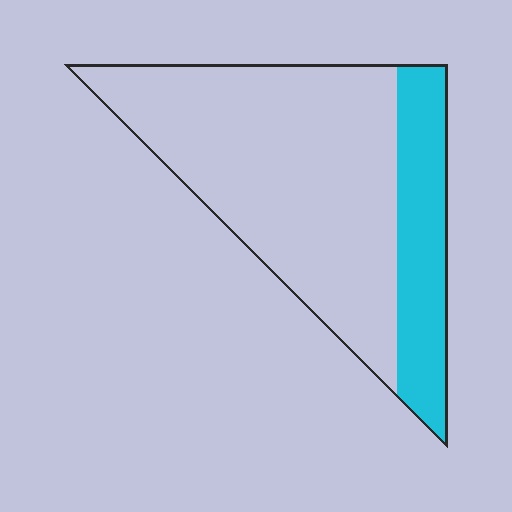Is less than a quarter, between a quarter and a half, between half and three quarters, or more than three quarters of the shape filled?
Less than a quarter.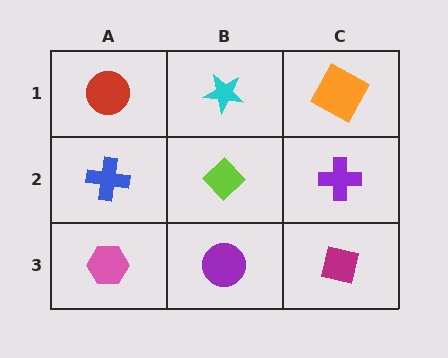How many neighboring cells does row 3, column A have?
2.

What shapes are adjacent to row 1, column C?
A purple cross (row 2, column C), a cyan star (row 1, column B).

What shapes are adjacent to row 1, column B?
A lime diamond (row 2, column B), a red circle (row 1, column A), an orange square (row 1, column C).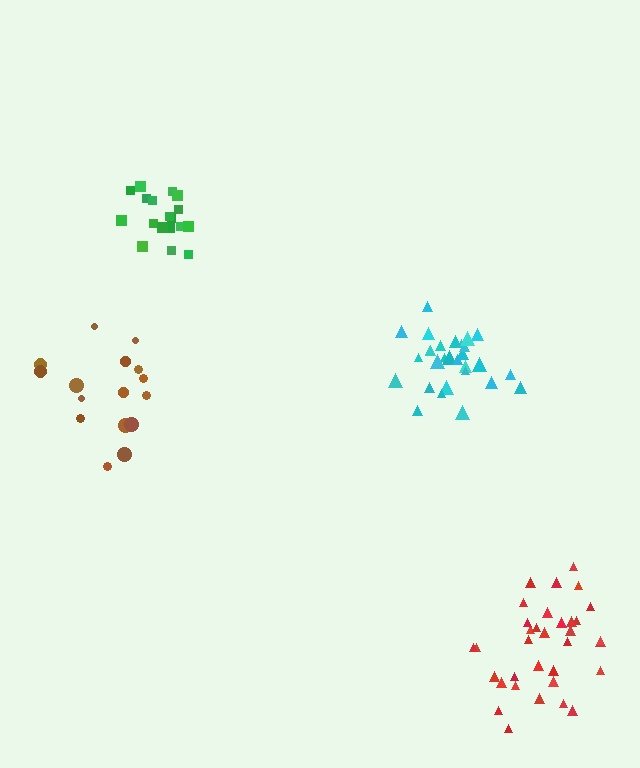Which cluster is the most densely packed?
Cyan.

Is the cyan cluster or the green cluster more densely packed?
Cyan.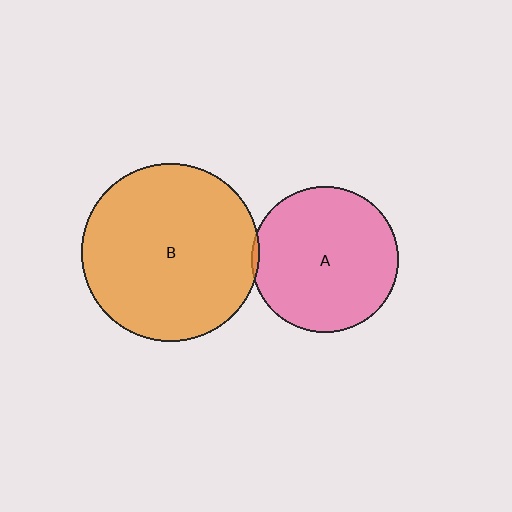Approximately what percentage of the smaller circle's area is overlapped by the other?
Approximately 5%.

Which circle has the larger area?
Circle B (orange).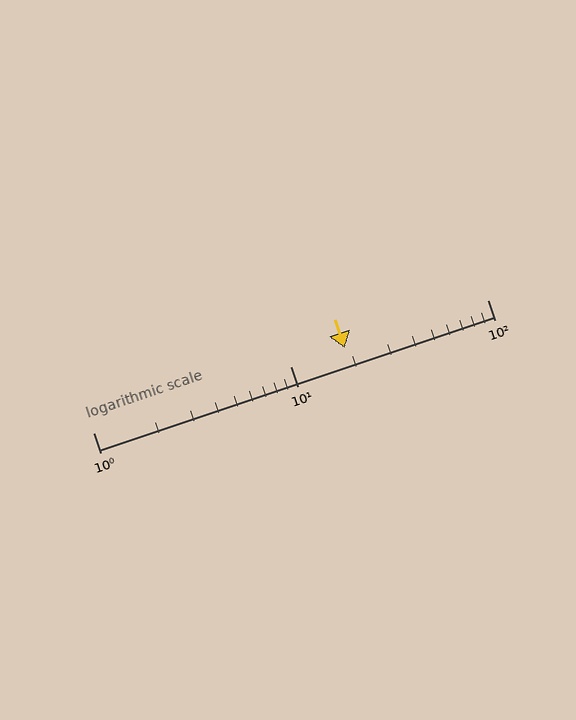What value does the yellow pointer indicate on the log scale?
The pointer indicates approximately 19.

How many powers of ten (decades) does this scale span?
The scale spans 2 decades, from 1 to 100.